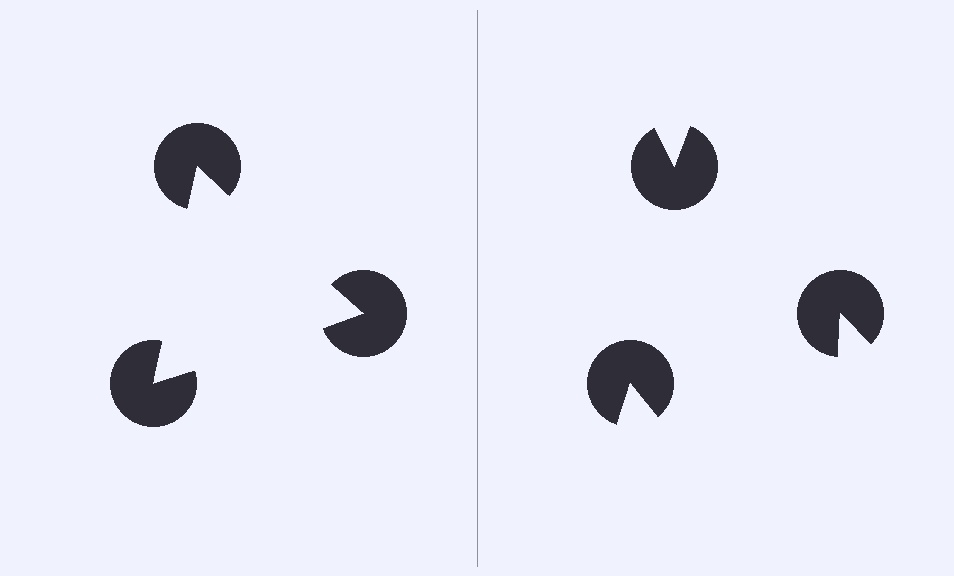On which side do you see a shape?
An illusory triangle appears on the left side. On the right side the wedge cuts are rotated, so no coherent shape forms.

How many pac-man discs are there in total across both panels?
6 — 3 on each side.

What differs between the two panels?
The pac-man discs are positioned identically on both sides; only the wedge orientations differ. On the left they align to a triangle; on the right they are misaligned.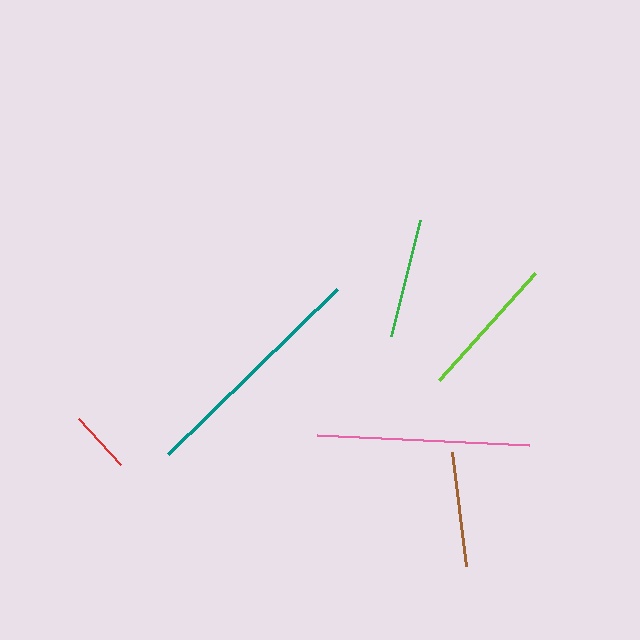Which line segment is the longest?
The teal line is the longest at approximately 236 pixels.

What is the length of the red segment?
The red segment is approximately 63 pixels long.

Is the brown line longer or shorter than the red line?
The brown line is longer than the red line.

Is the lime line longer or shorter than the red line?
The lime line is longer than the red line.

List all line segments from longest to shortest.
From longest to shortest: teal, pink, lime, green, brown, red.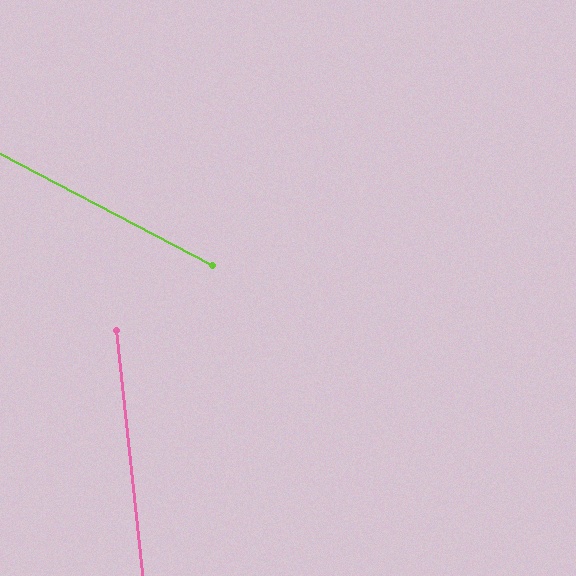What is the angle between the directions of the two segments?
Approximately 56 degrees.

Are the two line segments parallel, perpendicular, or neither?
Neither parallel nor perpendicular — they differ by about 56°.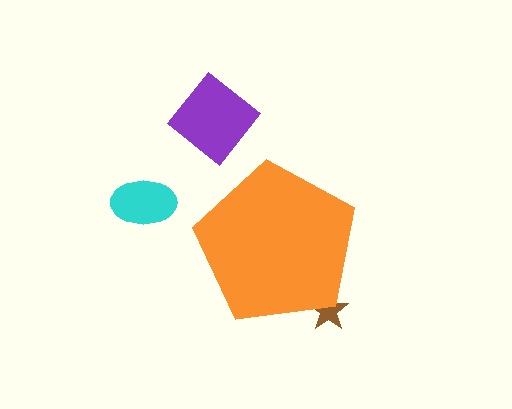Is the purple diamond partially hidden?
No, the purple diamond is fully visible.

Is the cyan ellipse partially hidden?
No, the cyan ellipse is fully visible.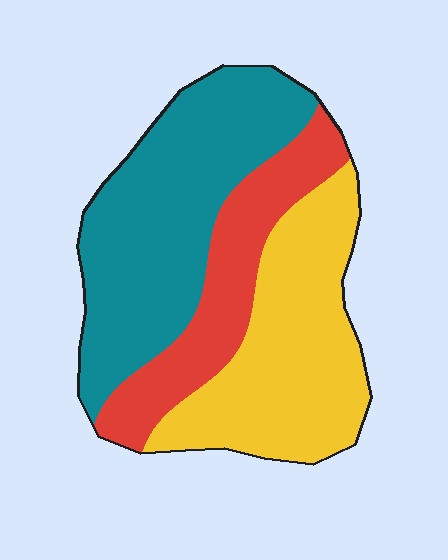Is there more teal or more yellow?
Teal.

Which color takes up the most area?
Teal, at roughly 40%.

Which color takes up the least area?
Red, at roughly 25%.